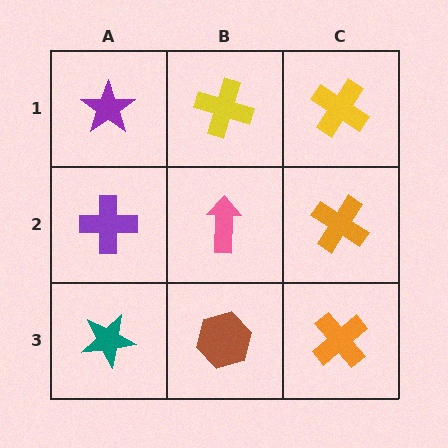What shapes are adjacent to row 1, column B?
A pink arrow (row 2, column B), a purple star (row 1, column A), a yellow cross (row 1, column C).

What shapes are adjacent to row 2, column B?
A yellow cross (row 1, column B), a brown hexagon (row 3, column B), a purple cross (row 2, column A), an orange cross (row 2, column C).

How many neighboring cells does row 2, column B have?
4.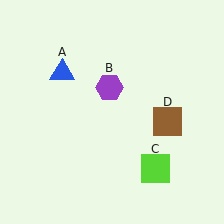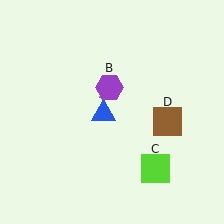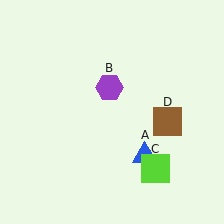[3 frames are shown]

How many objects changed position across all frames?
1 object changed position: blue triangle (object A).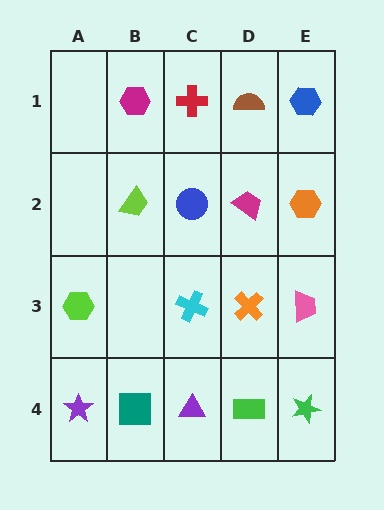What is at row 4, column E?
A green star.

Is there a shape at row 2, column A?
No, that cell is empty.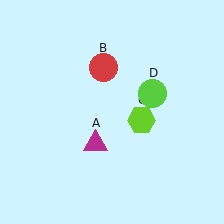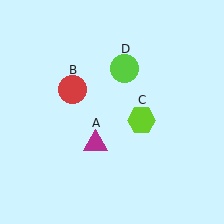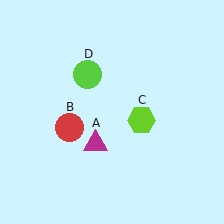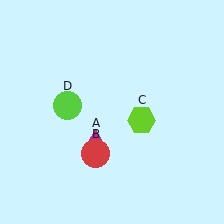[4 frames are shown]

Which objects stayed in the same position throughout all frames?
Magenta triangle (object A) and lime hexagon (object C) remained stationary.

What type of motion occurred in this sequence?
The red circle (object B), lime circle (object D) rotated counterclockwise around the center of the scene.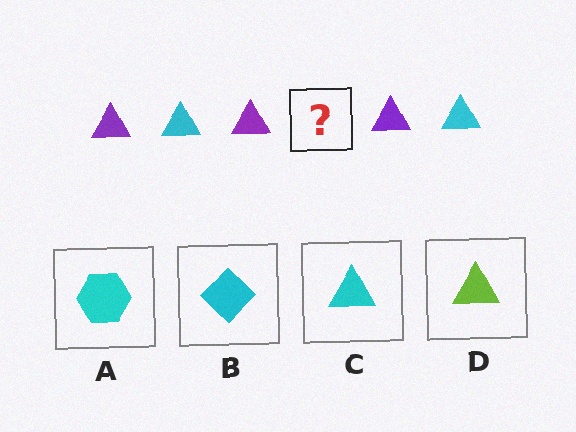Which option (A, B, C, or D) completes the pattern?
C.